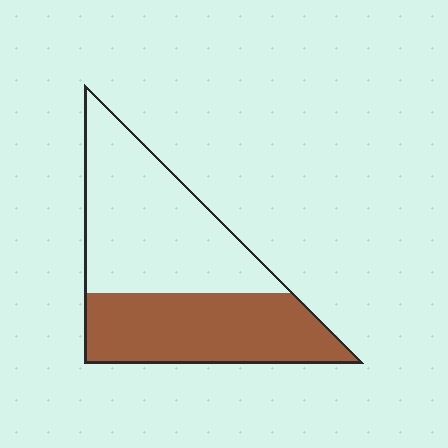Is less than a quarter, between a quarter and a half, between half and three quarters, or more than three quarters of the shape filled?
Between a quarter and a half.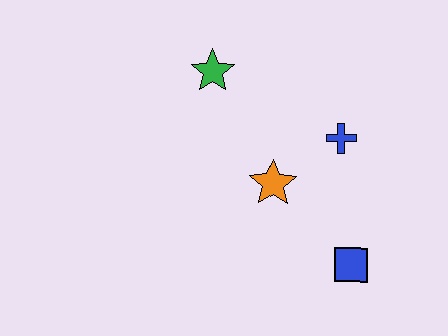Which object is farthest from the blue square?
The green star is farthest from the blue square.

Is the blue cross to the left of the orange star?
No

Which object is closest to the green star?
The orange star is closest to the green star.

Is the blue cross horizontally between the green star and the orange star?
No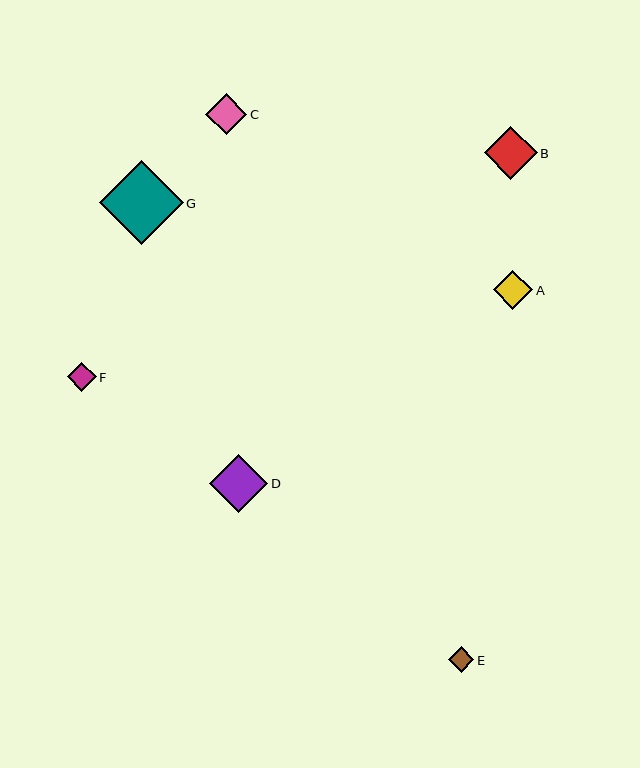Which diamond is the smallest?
Diamond E is the smallest with a size of approximately 26 pixels.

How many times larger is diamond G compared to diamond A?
Diamond G is approximately 2.1 times the size of diamond A.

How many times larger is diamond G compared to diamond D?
Diamond G is approximately 1.4 times the size of diamond D.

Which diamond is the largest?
Diamond G is the largest with a size of approximately 84 pixels.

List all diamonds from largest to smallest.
From largest to smallest: G, D, B, C, A, F, E.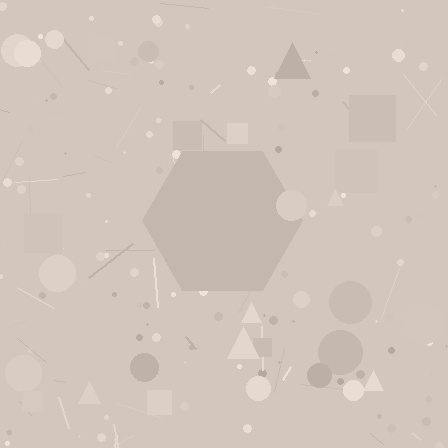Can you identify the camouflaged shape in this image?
The camouflaged shape is a hexagon.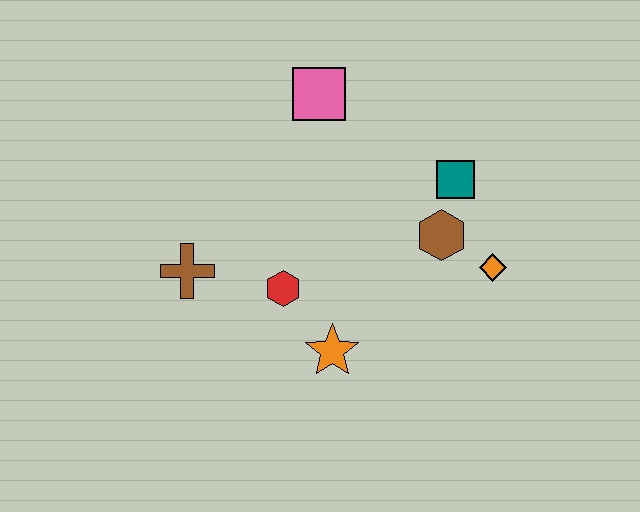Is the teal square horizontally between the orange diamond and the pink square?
Yes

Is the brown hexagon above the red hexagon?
Yes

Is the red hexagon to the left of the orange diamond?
Yes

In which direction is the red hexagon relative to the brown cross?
The red hexagon is to the right of the brown cross.